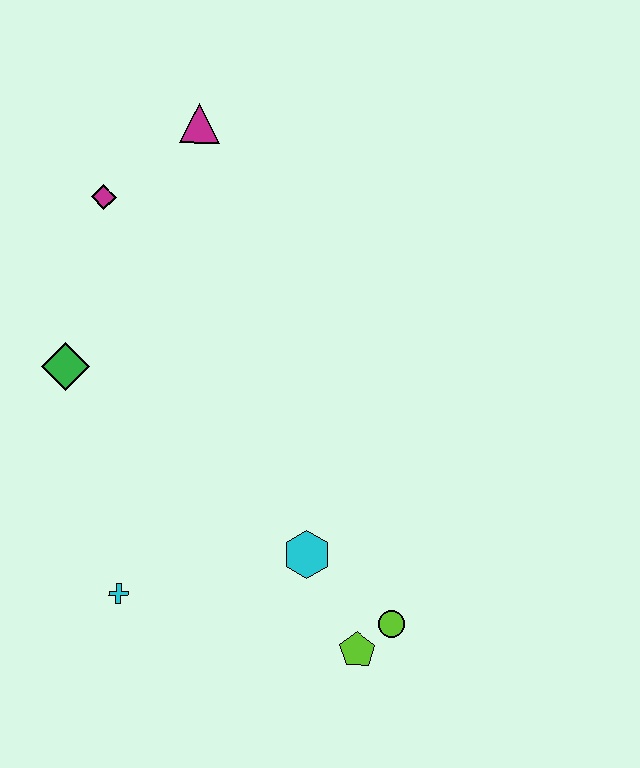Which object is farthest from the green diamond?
The lime circle is farthest from the green diamond.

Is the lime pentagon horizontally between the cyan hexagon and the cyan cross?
No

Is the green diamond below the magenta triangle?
Yes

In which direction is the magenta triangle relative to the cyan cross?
The magenta triangle is above the cyan cross.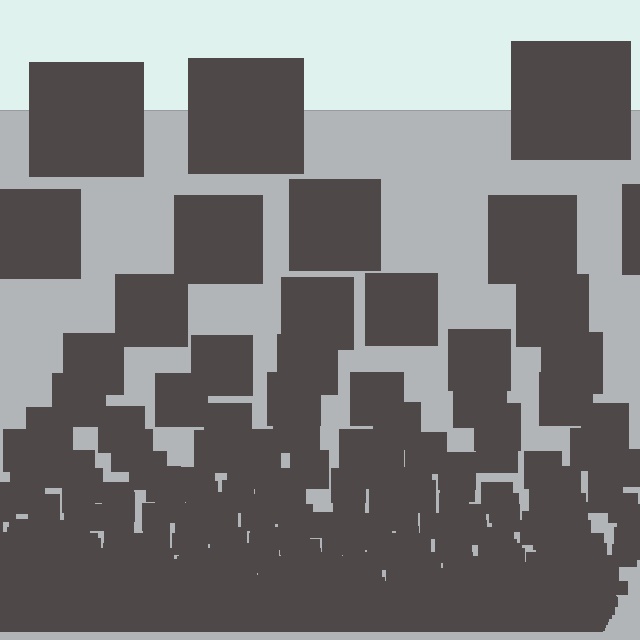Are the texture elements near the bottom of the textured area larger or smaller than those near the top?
Smaller. The gradient is inverted — elements near the bottom are smaller and denser.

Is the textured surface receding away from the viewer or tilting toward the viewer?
The surface appears to tilt toward the viewer. Texture elements get larger and sparser toward the top.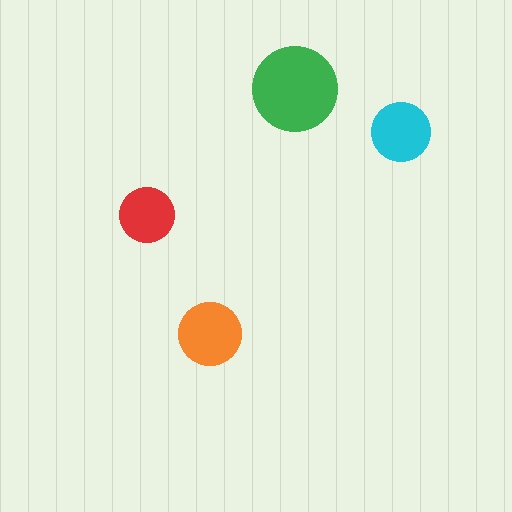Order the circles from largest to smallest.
the green one, the orange one, the cyan one, the red one.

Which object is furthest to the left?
The red circle is leftmost.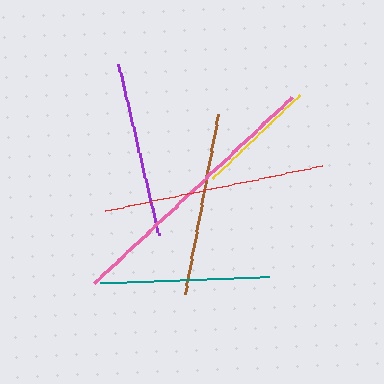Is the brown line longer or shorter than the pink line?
The pink line is longer than the brown line.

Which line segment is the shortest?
The yellow line is the shortest at approximately 121 pixels.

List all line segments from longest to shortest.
From longest to shortest: pink, red, brown, purple, teal, yellow.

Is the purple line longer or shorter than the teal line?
The purple line is longer than the teal line.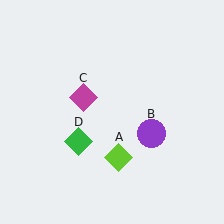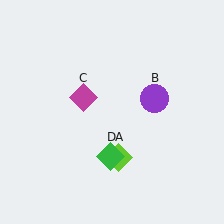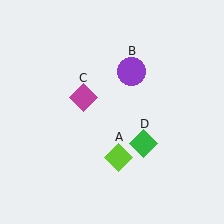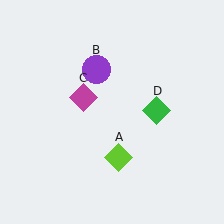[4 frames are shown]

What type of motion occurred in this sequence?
The purple circle (object B), green diamond (object D) rotated counterclockwise around the center of the scene.